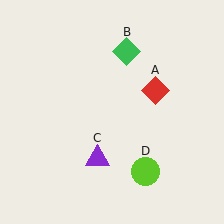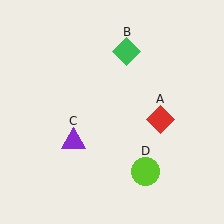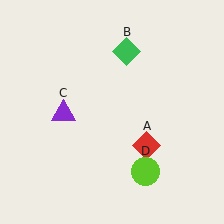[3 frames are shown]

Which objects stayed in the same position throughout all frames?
Green diamond (object B) and lime circle (object D) remained stationary.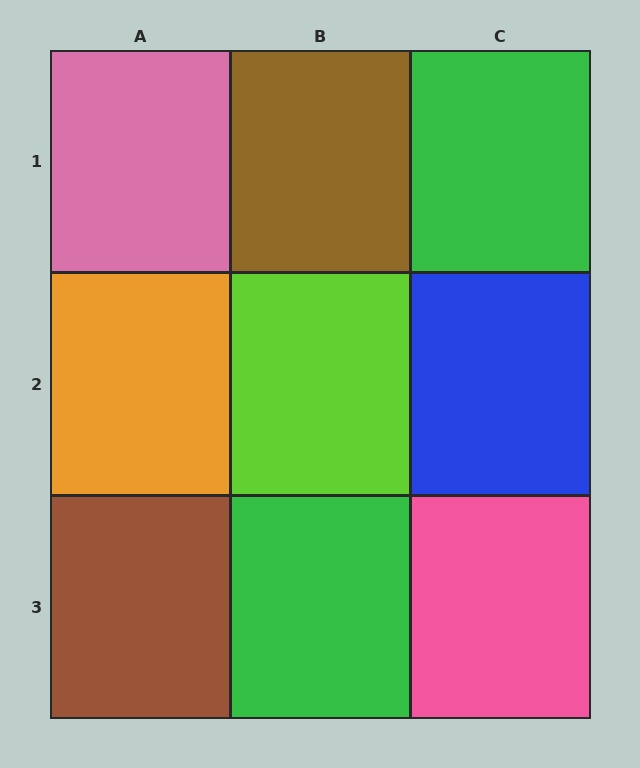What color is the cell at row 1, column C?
Green.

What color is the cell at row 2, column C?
Blue.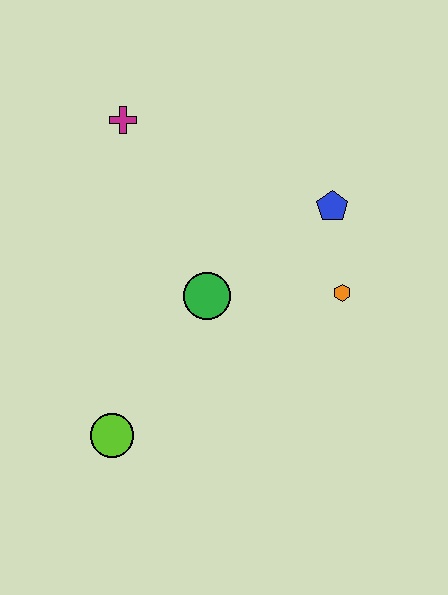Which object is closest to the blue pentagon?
The orange hexagon is closest to the blue pentagon.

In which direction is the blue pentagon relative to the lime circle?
The blue pentagon is above the lime circle.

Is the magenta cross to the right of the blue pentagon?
No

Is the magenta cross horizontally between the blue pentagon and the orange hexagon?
No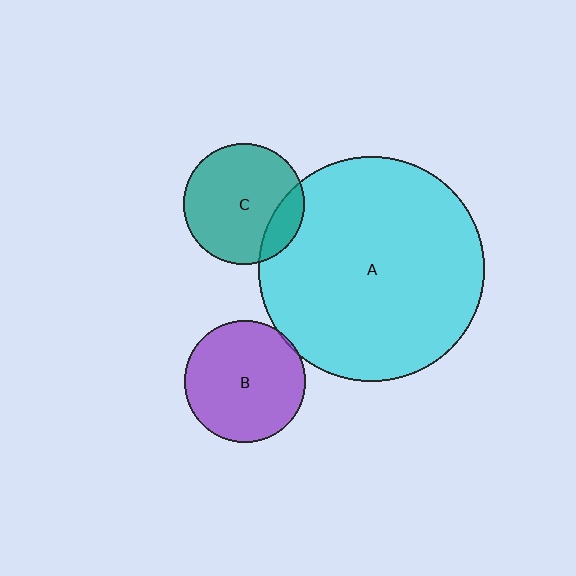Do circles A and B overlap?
Yes.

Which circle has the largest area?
Circle A (cyan).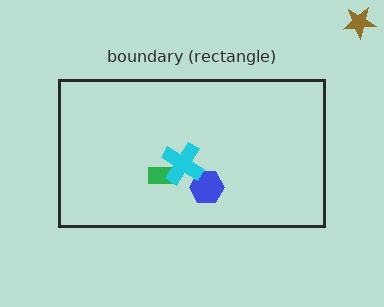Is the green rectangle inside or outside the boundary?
Inside.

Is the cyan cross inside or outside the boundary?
Inside.